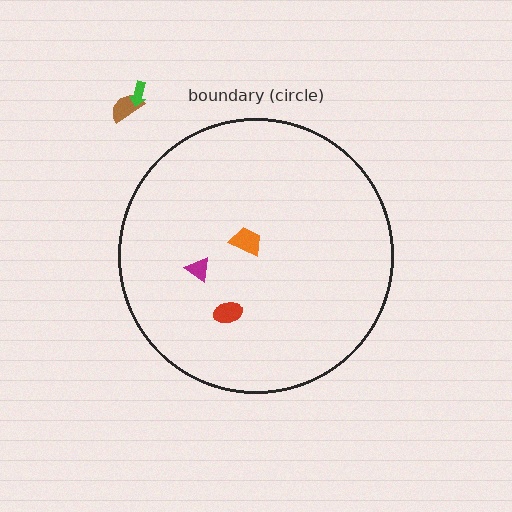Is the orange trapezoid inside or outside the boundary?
Inside.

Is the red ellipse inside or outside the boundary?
Inside.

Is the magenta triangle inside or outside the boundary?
Inside.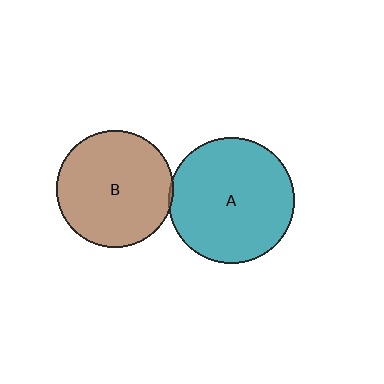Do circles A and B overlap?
Yes.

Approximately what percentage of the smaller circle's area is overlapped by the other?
Approximately 5%.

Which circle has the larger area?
Circle A (teal).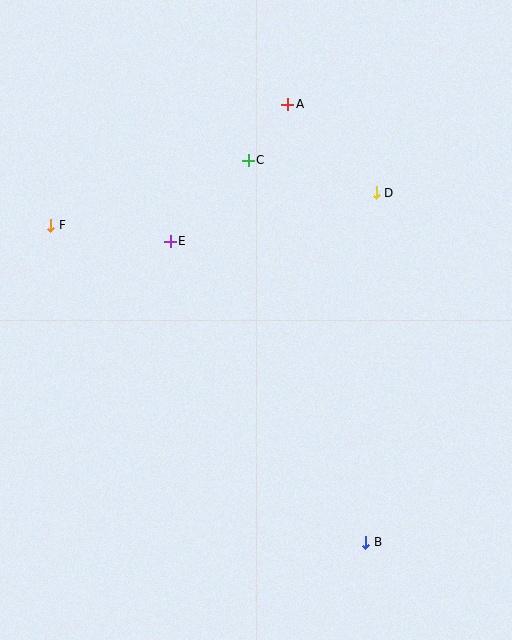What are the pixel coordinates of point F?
Point F is at (51, 225).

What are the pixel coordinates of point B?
Point B is at (366, 542).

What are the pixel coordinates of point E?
Point E is at (170, 241).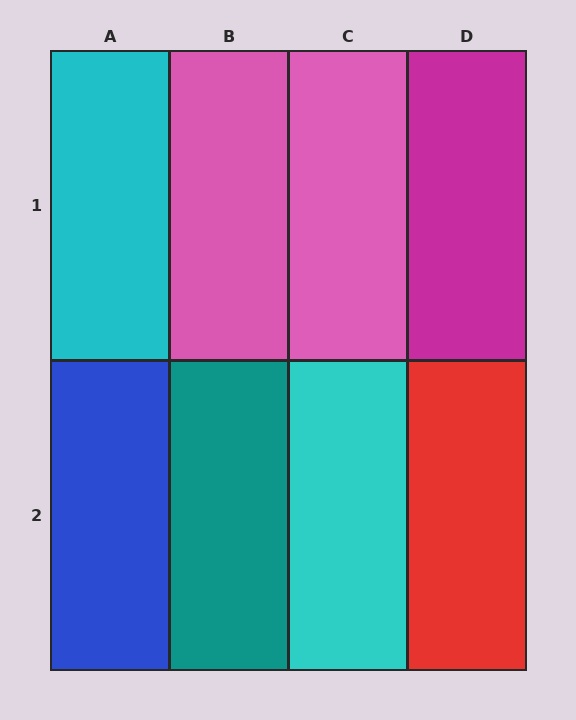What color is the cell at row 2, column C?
Cyan.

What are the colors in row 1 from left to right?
Cyan, pink, pink, magenta.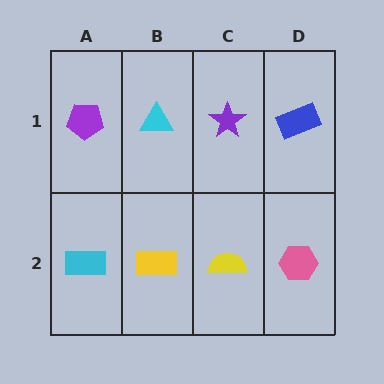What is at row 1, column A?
A purple pentagon.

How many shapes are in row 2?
4 shapes.